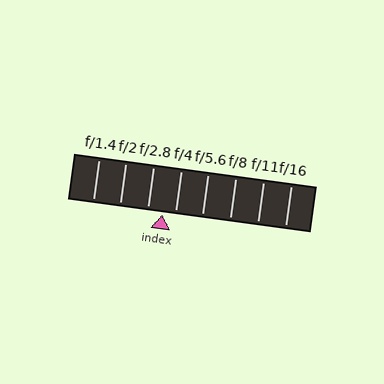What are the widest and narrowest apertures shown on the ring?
The widest aperture shown is f/1.4 and the narrowest is f/16.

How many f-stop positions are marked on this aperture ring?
There are 8 f-stop positions marked.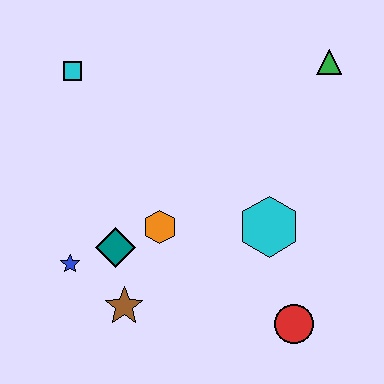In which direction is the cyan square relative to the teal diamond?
The cyan square is above the teal diamond.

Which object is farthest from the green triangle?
The blue star is farthest from the green triangle.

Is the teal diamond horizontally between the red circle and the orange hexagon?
No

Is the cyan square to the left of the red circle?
Yes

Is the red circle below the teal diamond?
Yes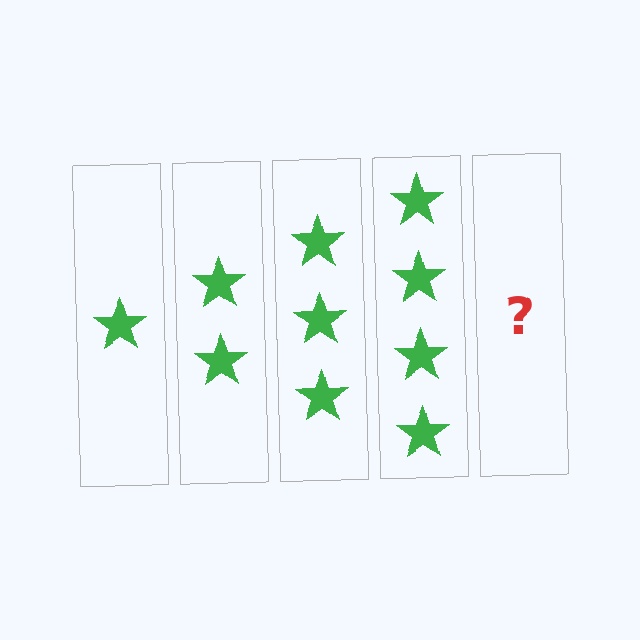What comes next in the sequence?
The next element should be 5 stars.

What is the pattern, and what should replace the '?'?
The pattern is that each step adds one more star. The '?' should be 5 stars.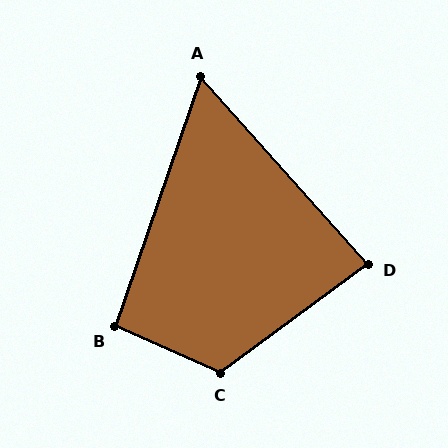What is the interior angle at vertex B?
Approximately 95 degrees (obtuse).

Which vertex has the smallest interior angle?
A, at approximately 60 degrees.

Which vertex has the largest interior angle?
C, at approximately 120 degrees.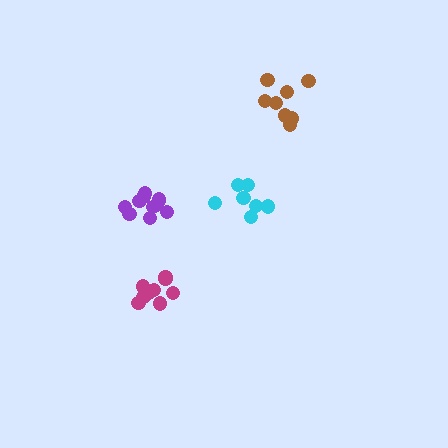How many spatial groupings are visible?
There are 4 spatial groupings.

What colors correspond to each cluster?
The clusters are colored: purple, brown, magenta, cyan.